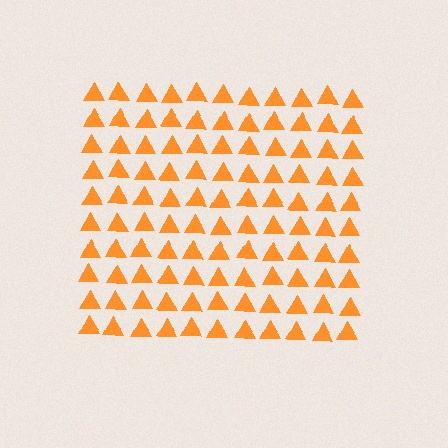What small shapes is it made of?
It is made of small triangles.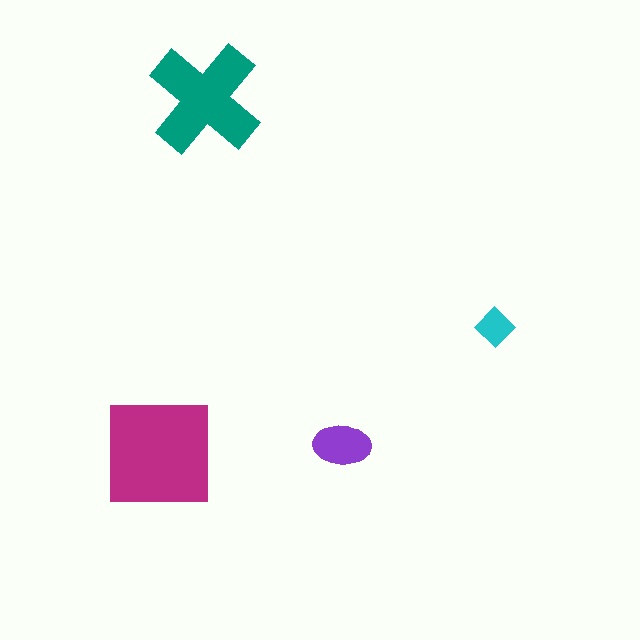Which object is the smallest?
The cyan diamond.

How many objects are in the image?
There are 4 objects in the image.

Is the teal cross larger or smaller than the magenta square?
Smaller.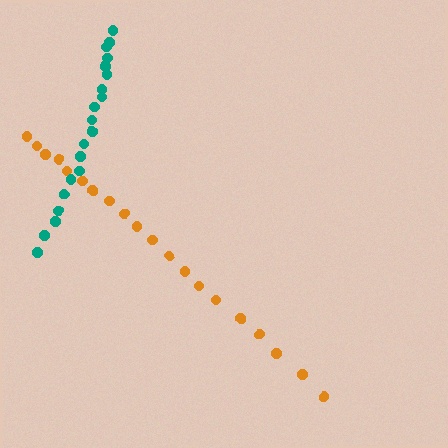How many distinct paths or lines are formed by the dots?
There are 2 distinct paths.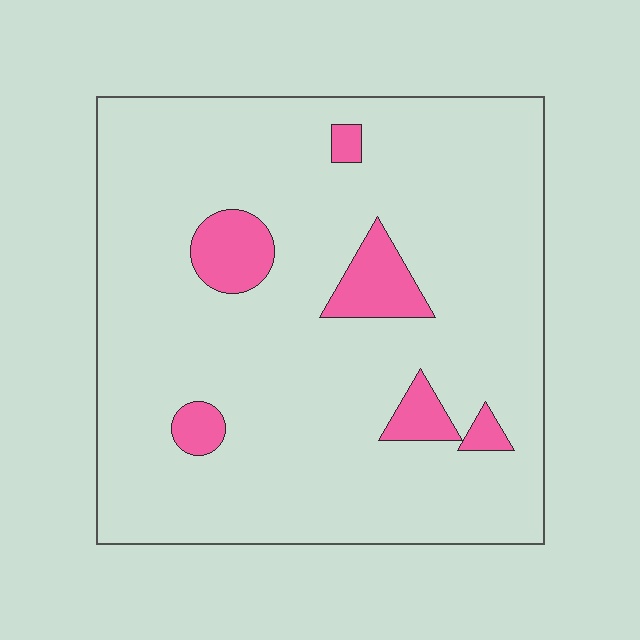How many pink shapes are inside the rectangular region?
6.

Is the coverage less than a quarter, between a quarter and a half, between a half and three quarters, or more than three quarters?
Less than a quarter.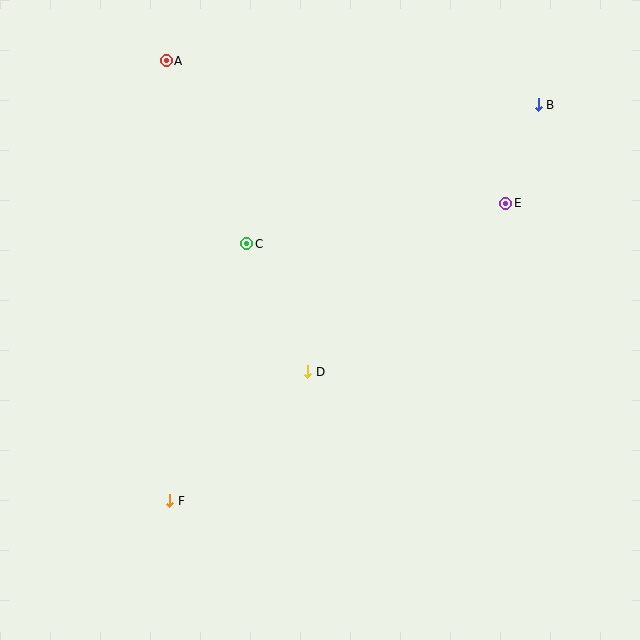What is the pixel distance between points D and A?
The distance between D and A is 342 pixels.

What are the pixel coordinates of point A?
Point A is at (166, 61).